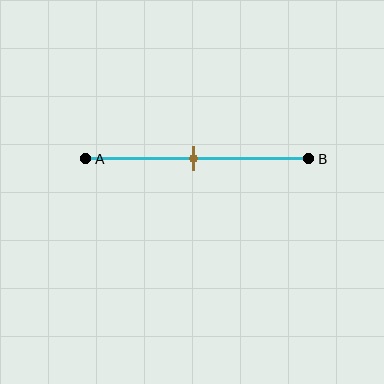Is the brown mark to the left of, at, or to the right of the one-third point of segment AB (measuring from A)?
The brown mark is to the right of the one-third point of segment AB.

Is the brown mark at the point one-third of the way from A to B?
No, the mark is at about 50% from A, not at the 33% one-third point.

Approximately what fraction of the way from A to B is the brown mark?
The brown mark is approximately 50% of the way from A to B.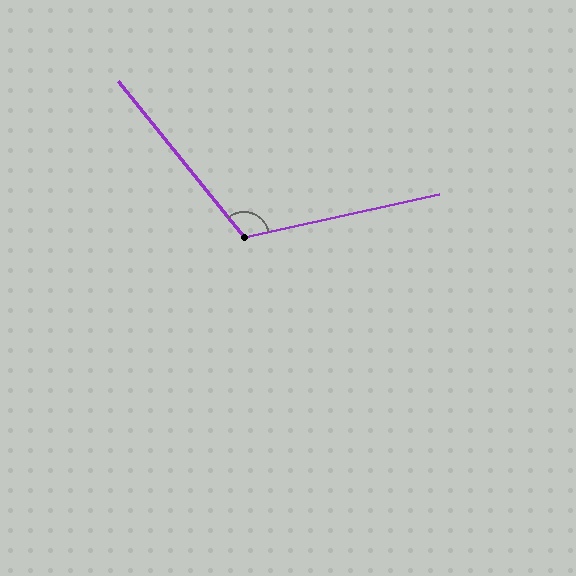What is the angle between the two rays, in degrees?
Approximately 117 degrees.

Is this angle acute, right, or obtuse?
It is obtuse.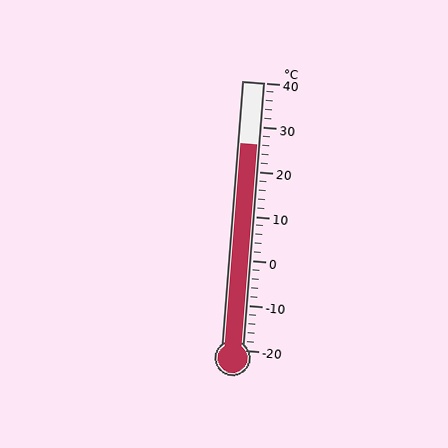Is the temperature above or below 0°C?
The temperature is above 0°C.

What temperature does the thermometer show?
The thermometer shows approximately 26°C.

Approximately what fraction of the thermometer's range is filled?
The thermometer is filled to approximately 75% of its range.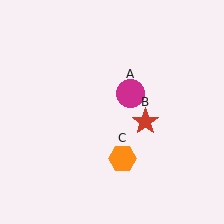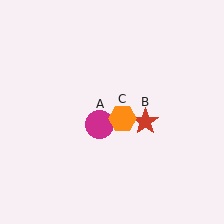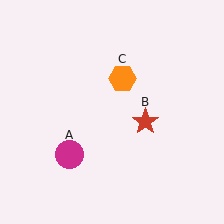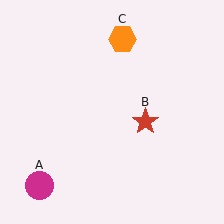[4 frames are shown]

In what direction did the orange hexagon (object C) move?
The orange hexagon (object C) moved up.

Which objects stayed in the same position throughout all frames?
Red star (object B) remained stationary.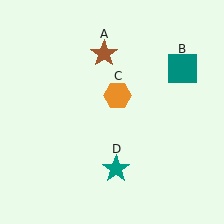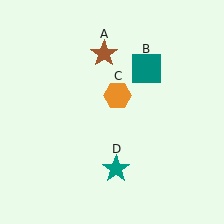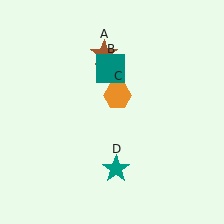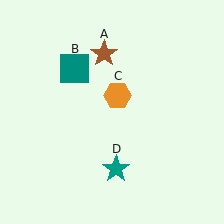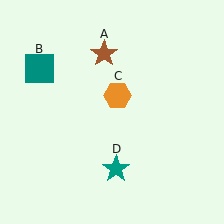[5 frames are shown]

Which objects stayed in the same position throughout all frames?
Brown star (object A) and orange hexagon (object C) and teal star (object D) remained stationary.